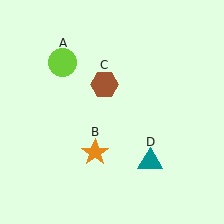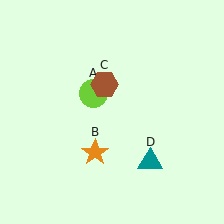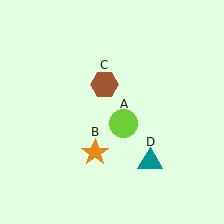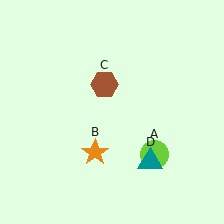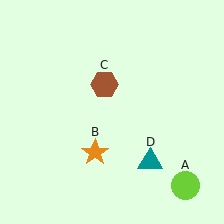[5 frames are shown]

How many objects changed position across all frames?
1 object changed position: lime circle (object A).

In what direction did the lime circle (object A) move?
The lime circle (object A) moved down and to the right.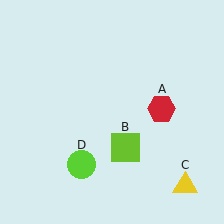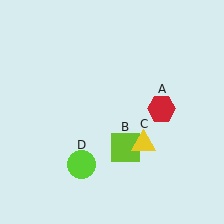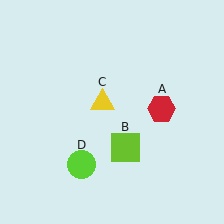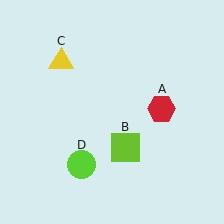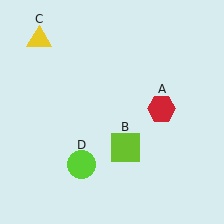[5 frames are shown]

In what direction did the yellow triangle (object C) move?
The yellow triangle (object C) moved up and to the left.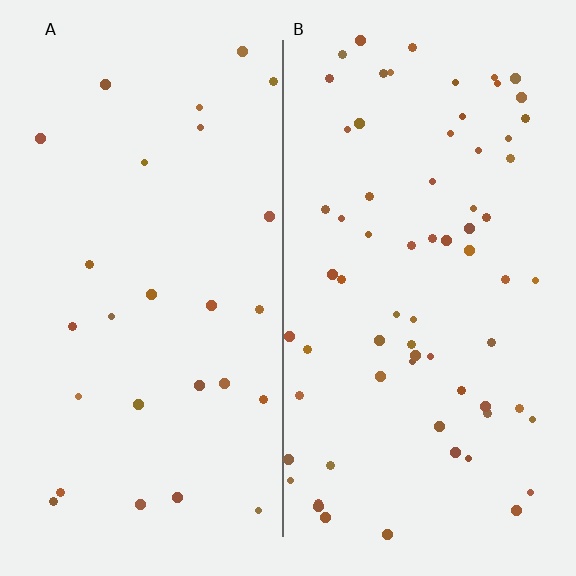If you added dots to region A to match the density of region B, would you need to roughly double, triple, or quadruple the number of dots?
Approximately triple.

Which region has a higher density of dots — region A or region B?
B (the right).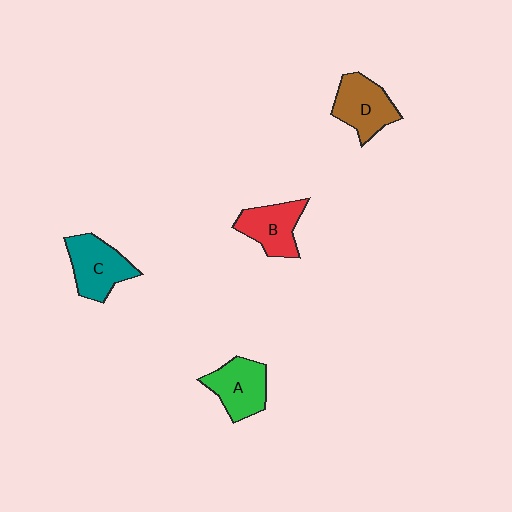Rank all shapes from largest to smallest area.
From largest to smallest: C (teal), D (brown), A (green), B (red).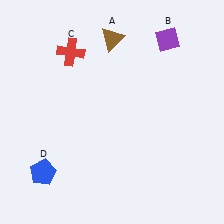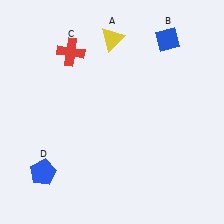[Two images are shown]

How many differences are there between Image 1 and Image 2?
There are 2 differences between the two images.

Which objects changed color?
A changed from brown to yellow. B changed from purple to blue.